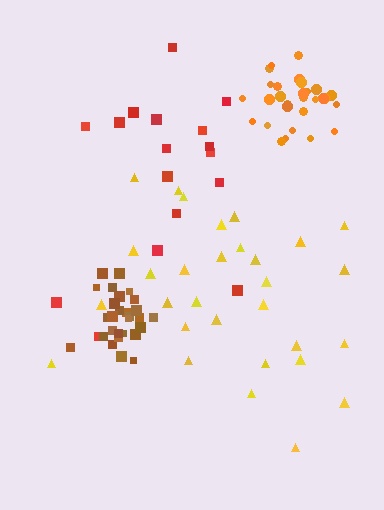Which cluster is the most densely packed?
Brown.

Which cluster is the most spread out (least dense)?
Red.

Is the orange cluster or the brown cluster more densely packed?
Brown.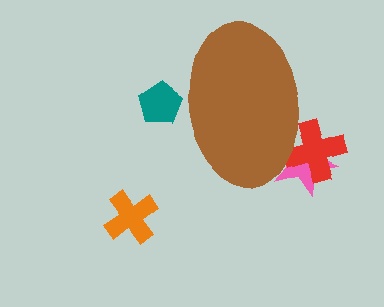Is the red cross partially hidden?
Yes, the red cross is partially hidden behind the brown ellipse.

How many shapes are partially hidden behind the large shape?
3 shapes are partially hidden.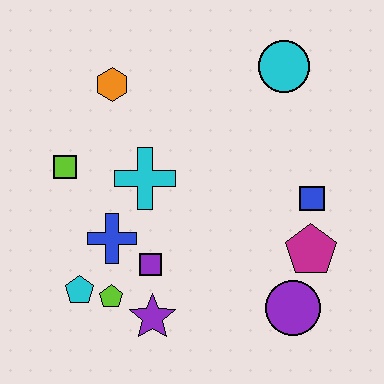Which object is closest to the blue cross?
The purple square is closest to the blue cross.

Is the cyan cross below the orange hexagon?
Yes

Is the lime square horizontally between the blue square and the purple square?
No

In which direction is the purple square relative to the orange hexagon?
The purple square is below the orange hexagon.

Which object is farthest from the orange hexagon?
The purple circle is farthest from the orange hexagon.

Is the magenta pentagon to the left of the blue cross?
No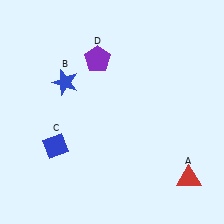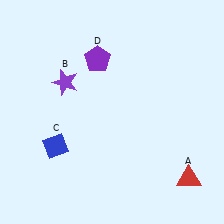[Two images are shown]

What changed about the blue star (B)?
In Image 1, B is blue. In Image 2, it changed to purple.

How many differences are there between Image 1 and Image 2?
There is 1 difference between the two images.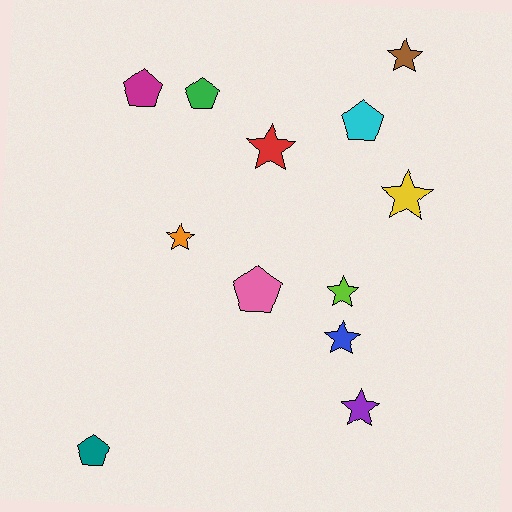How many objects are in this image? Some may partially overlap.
There are 12 objects.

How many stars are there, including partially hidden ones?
There are 7 stars.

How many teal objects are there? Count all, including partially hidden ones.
There is 1 teal object.